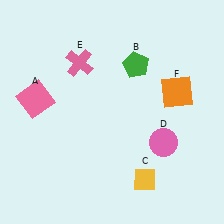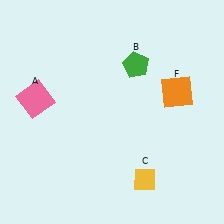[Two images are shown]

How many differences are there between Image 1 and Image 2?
There are 2 differences between the two images.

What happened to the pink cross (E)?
The pink cross (E) was removed in Image 2. It was in the top-left area of Image 1.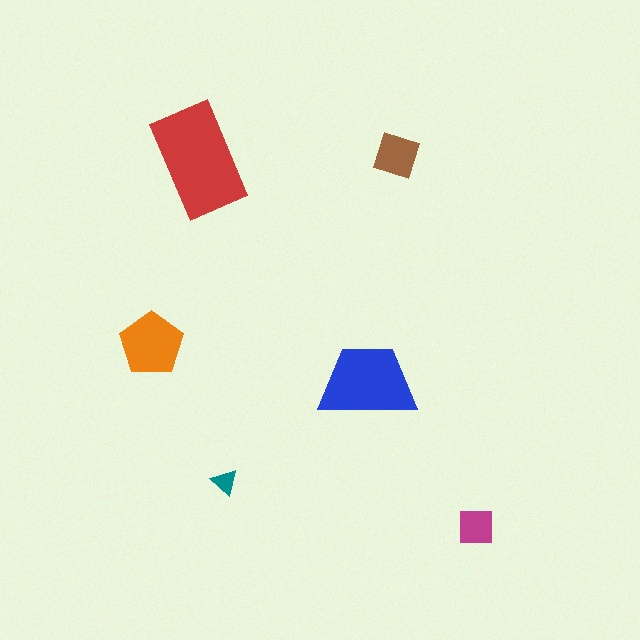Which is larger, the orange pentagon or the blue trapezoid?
The blue trapezoid.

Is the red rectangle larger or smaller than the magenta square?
Larger.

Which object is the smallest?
The teal triangle.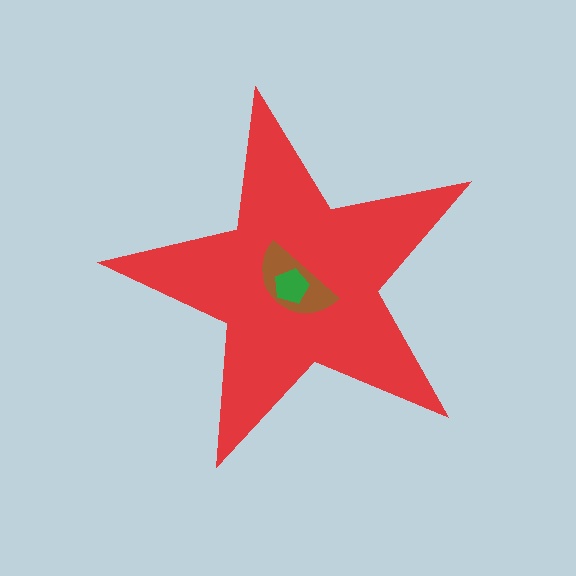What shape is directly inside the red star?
The brown semicircle.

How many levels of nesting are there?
3.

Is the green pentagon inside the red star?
Yes.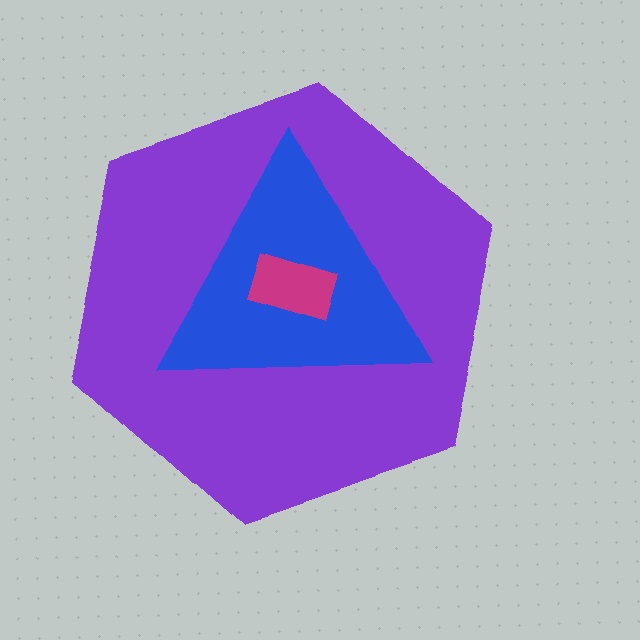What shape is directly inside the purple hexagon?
The blue triangle.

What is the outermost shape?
The purple hexagon.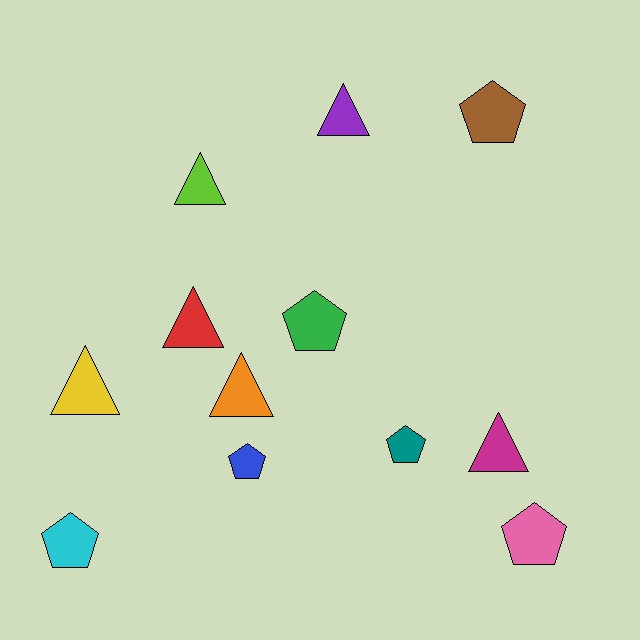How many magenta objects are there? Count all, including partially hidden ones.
There is 1 magenta object.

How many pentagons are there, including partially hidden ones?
There are 6 pentagons.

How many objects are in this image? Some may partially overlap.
There are 12 objects.